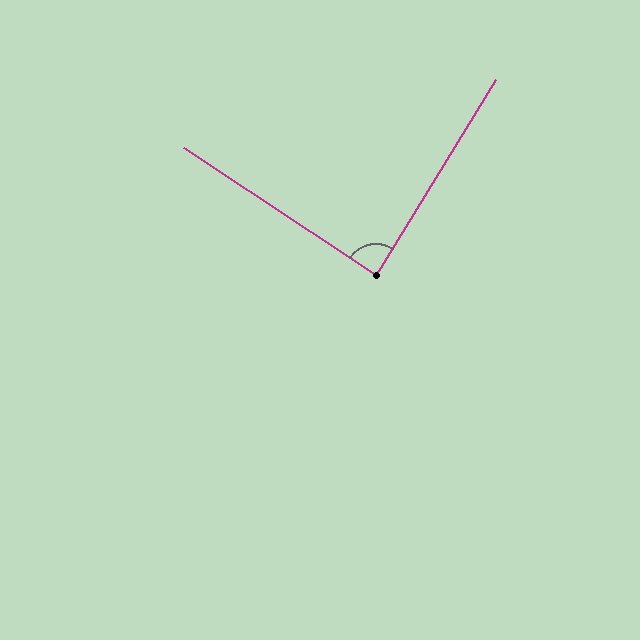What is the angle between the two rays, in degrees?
Approximately 88 degrees.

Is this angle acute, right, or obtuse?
It is approximately a right angle.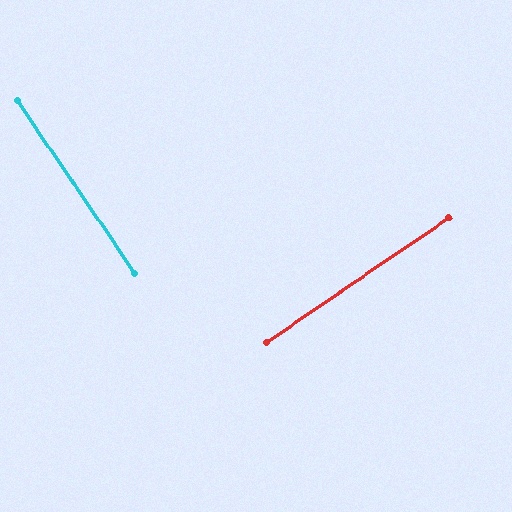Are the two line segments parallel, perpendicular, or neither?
Perpendicular — they meet at approximately 90°.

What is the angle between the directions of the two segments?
Approximately 90 degrees.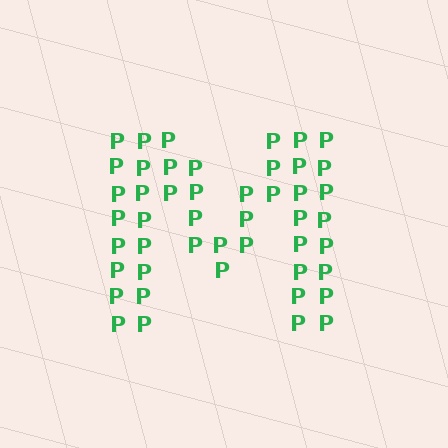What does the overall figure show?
The overall figure shows the letter M.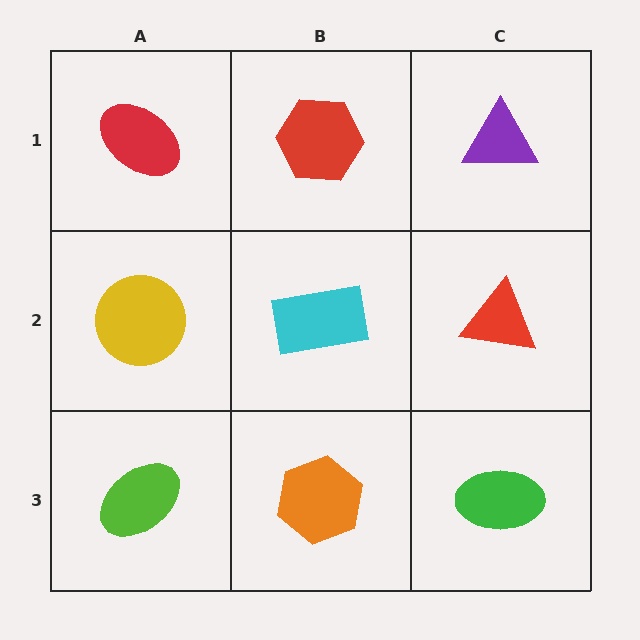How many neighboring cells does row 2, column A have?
3.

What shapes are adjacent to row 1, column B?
A cyan rectangle (row 2, column B), a red ellipse (row 1, column A), a purple triangle (row 1, column C).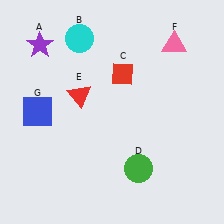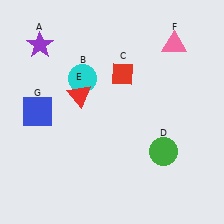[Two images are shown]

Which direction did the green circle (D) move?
The green circle (D) moved right.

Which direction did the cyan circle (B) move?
The cyan circle (B) moved down.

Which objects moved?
The objects that moved are: the cyan circle (B), the green circle (D).